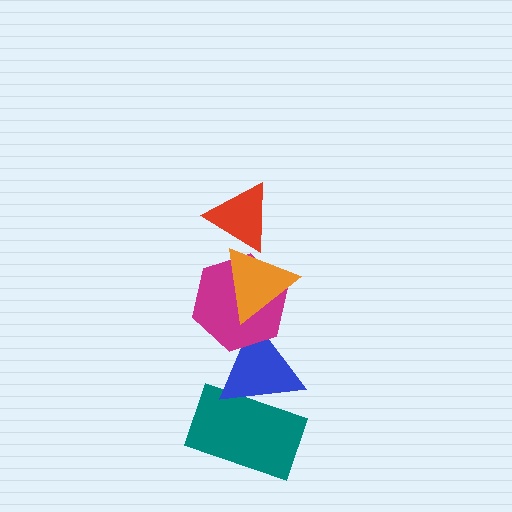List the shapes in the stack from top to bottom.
From top to bottom: the red triangle, the orange triangle, the magenta hexagon, the blue triangle, the teal rectangle.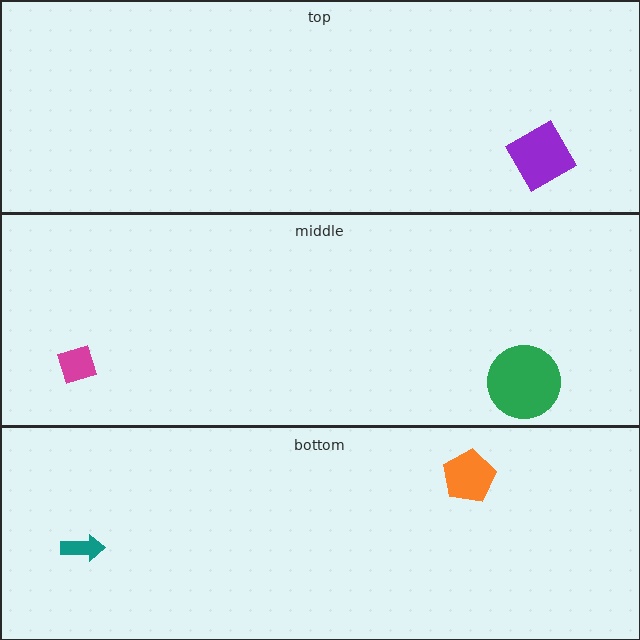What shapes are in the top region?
The purple diamond.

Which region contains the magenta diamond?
The middle region.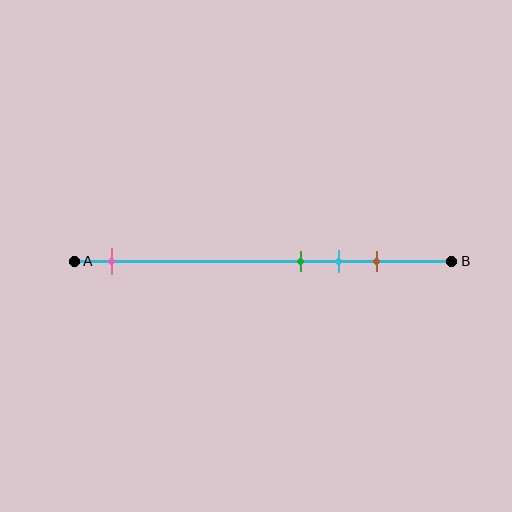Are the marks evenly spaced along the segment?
No, the marks are not evenly spaced.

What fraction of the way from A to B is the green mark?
The green mark is approximately 60% (0.6) of the way from A to B.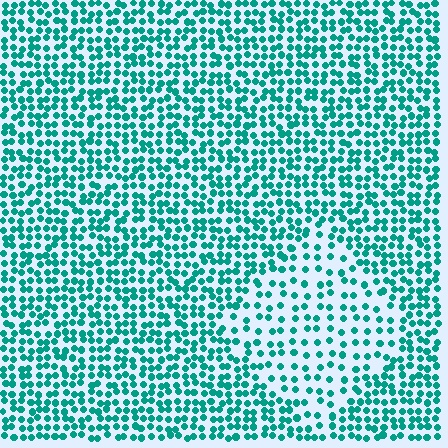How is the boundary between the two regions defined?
The boundary is defined by a change in element density (approximately 1.9x ratio). All elements are the same color, size, and shape.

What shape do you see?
I see a diamond.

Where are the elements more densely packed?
The elements are more densely packed outside the diamond boundary.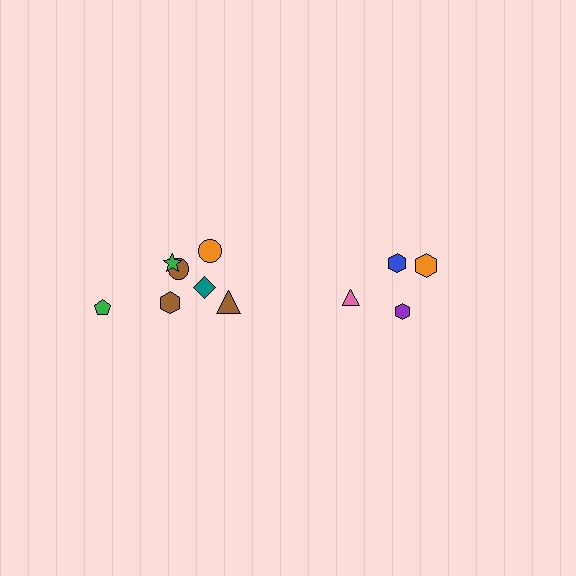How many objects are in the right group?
There are 4 objects.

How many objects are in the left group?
There are 7 objects.